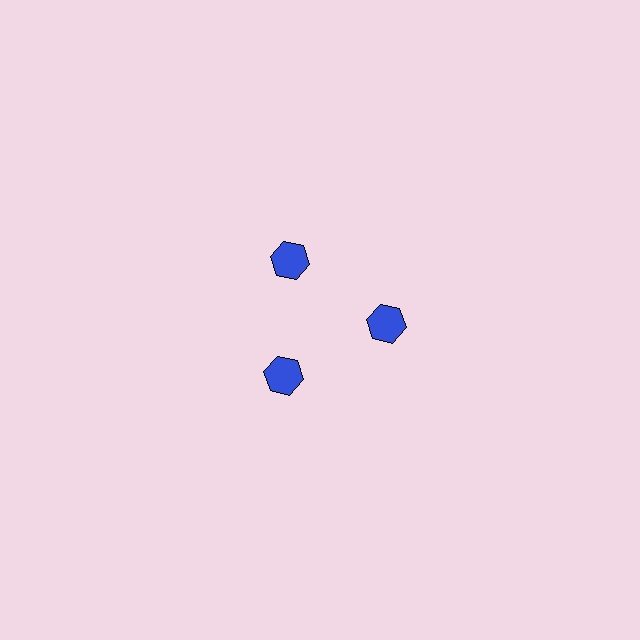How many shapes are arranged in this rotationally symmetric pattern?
There are 3 shapes, arranged in 3 groups of 1.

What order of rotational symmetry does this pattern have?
This pattern has 3-fold rotational symmetry.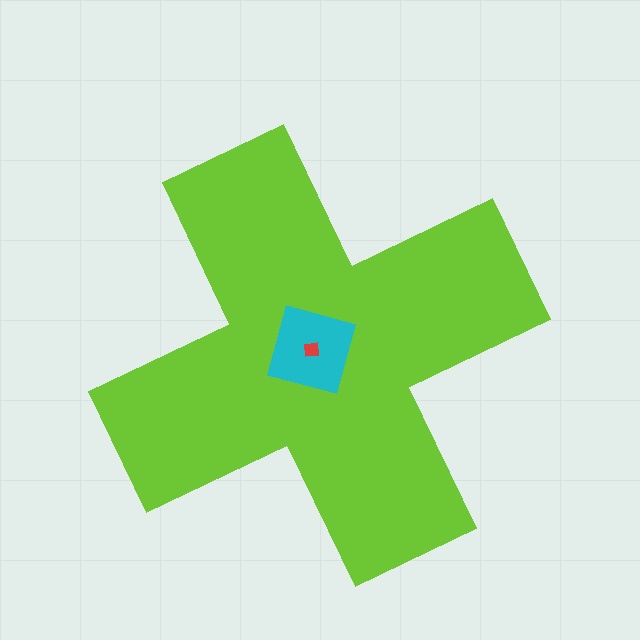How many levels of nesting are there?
3.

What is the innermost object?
The red square.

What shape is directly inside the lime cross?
The cyan square.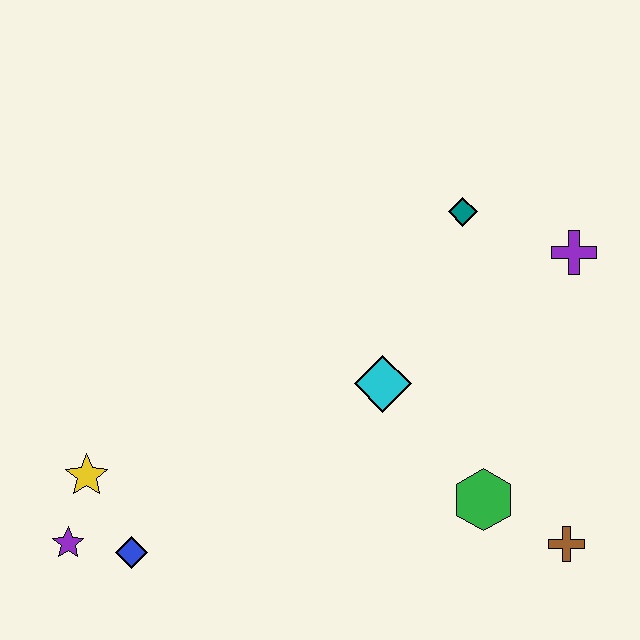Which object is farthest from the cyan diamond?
The purple star is farthest from the cyan diamond.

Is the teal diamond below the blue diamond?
No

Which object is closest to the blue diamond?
The purple star is closest to the blue diamond.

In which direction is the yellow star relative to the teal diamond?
The yellow star is to the left of the teal diamond.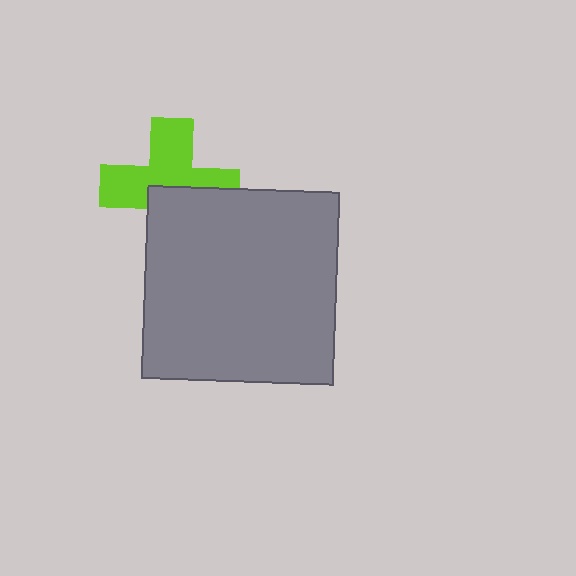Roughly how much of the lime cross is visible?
About half of it is visible (roughly 57%).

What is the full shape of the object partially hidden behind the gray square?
The partially hidden object is a lime cross.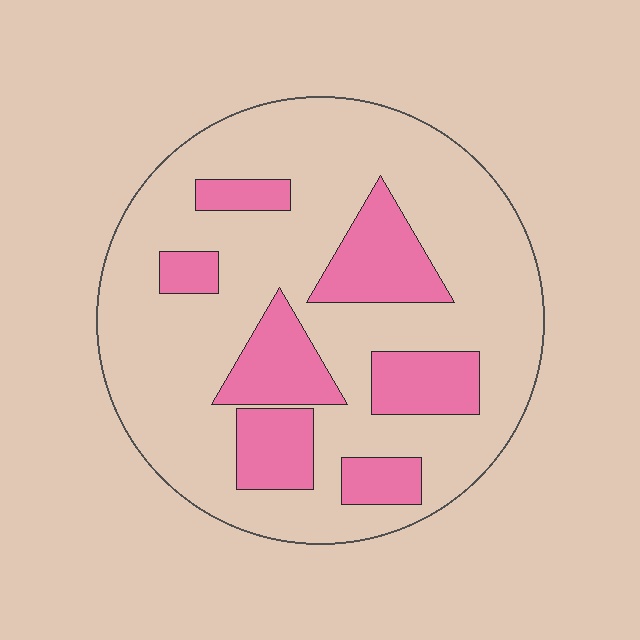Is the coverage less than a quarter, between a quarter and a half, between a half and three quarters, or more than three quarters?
Between a quarter and a half.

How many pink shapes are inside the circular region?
7.